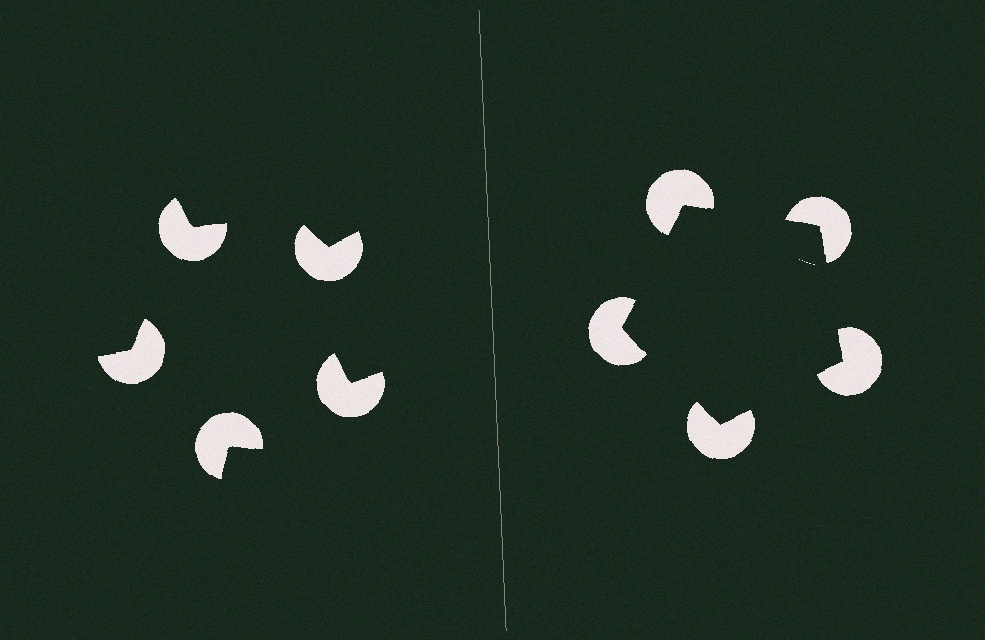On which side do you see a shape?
An illusory pentagon appears on the right side. On the left side the wedge cuts are rotated, so no coherent shape forms.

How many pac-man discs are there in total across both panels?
10 — 5 on each side.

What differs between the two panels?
The pac-man discs are positioned identically on both sides; only the wedge orientations differ. On the right they align to a pentagon; on the left they are misaligned.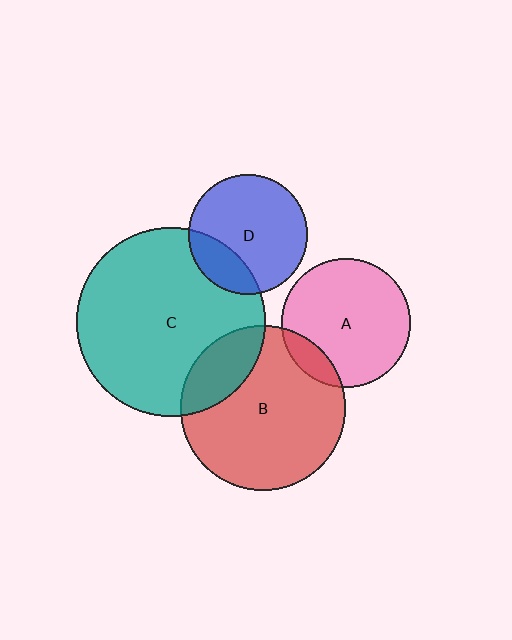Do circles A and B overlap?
Yes.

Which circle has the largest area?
Circle C (teal).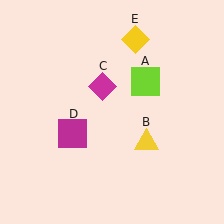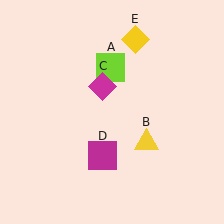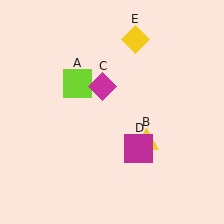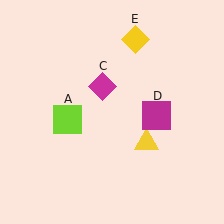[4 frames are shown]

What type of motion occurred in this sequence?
The lime square (object A), magenta square (object D) rotated counterclockwise around the center of the scene.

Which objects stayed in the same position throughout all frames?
Yellow triangle (object B) and magenta diamond (object C) and yellow diamond (object E) remained stationary.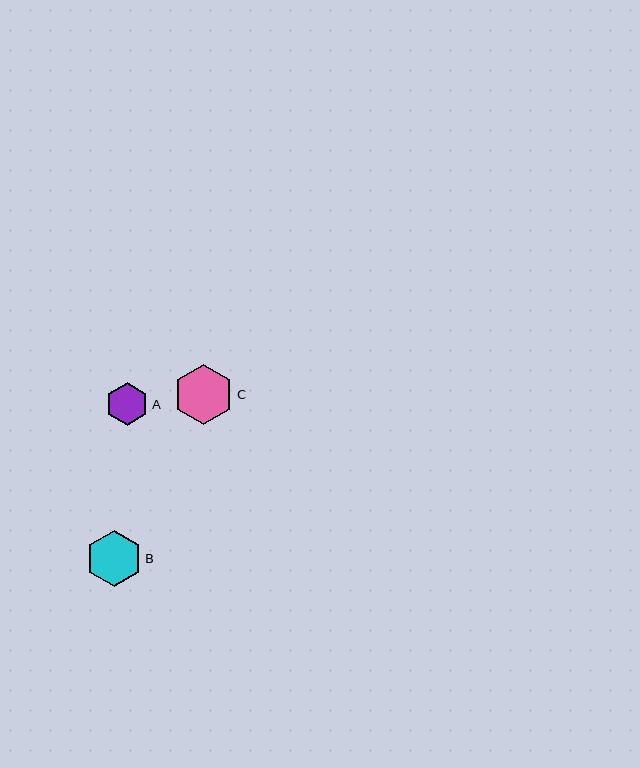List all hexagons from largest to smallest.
From largest to smallest: C, B, A.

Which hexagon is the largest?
Hexagon C is the largest with a size of approximately 60 pixels.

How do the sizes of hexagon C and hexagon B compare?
Hexagon C and hexagon B are approximately the same size.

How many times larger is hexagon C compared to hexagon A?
Hexagon C is approximately 1.4 times the size of hexagon A.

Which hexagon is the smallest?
Hexagon A is the smallest with a size of approximately 43 pixels.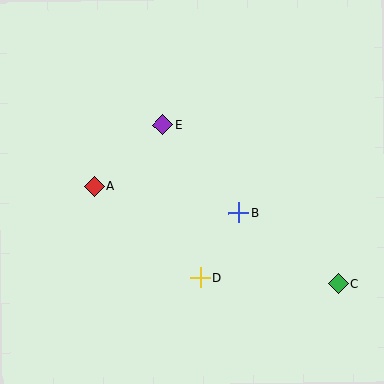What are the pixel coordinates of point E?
Point E is at (163, 125).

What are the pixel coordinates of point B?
Point B is at (239, 213).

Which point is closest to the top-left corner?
Point E is closest to the top-left corner.